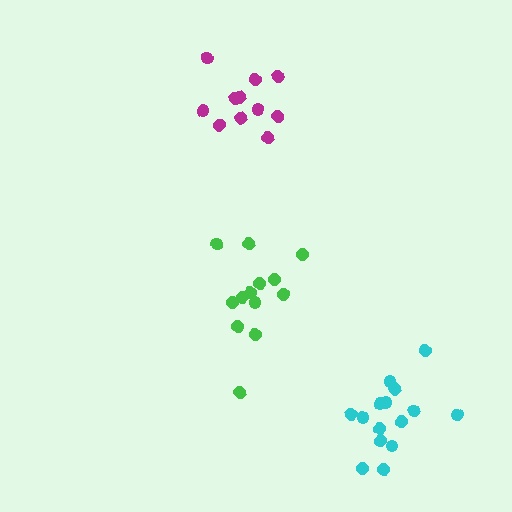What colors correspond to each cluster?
The clusters are colored: green, cyan, magenta.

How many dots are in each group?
Group 1: 13 dots, Group 2: 15 dots, Group 3: 11 dots (39 total).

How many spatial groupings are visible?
There are 3 spatial groupings.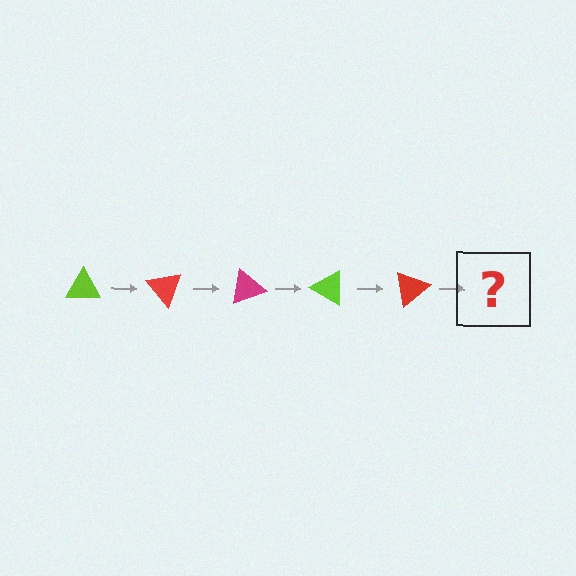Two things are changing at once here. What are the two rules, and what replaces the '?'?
The two rules are that it rotates 50 degrees each step and the color cycles through lime, red, and magenta. The '?' should be a magenta triangle, rotated 250 degrees from the start.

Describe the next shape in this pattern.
It should be a magenta triangle, rotated 250 degrees from the start.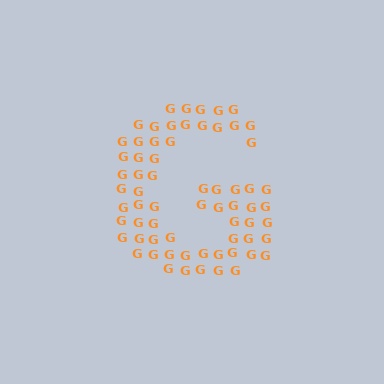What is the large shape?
The large shape is the letter G.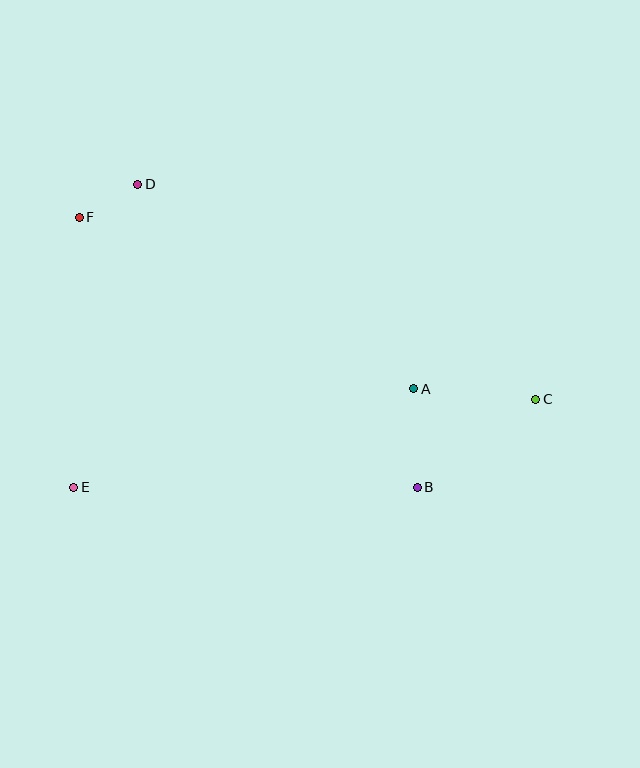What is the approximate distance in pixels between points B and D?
The distance between B and D is approximately 412 pixels.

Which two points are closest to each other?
Points D and F are closest to each other.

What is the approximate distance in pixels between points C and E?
The distance between C and E is approximately 470 pixels.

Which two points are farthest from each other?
Points C and F are farthest from each other.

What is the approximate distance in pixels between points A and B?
The distance between A and B is approximately 99 pixels.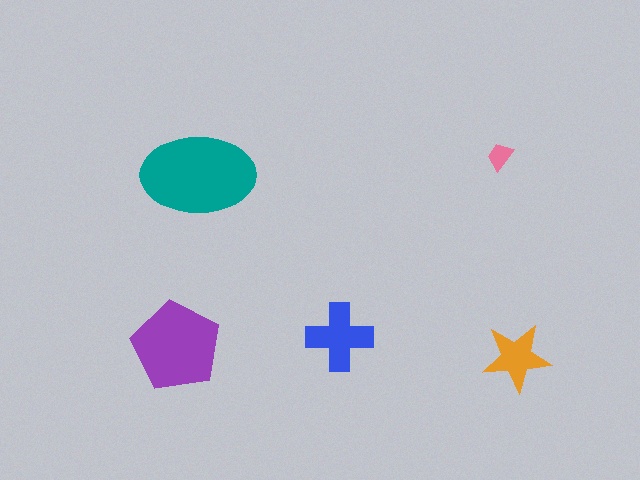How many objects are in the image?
There are 5 objects in the image.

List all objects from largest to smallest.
The teal ellipse, the purple pentagon, the blue cross, the orange star, the pink trapezoid.